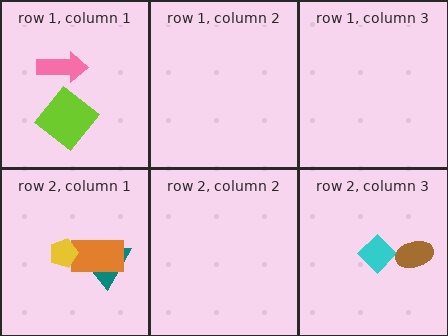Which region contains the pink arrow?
The row 1, column 1 region.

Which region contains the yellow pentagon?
The row 2, column 1 region.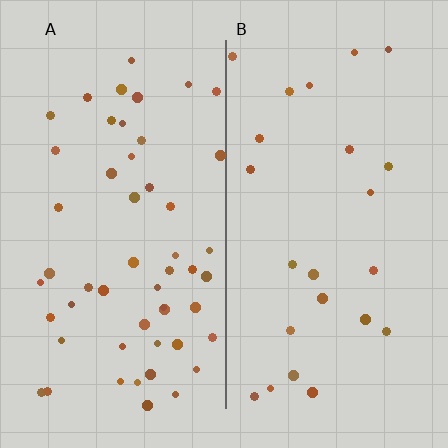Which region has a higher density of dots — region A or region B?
A (the left).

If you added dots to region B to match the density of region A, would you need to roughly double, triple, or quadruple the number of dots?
Approximately double.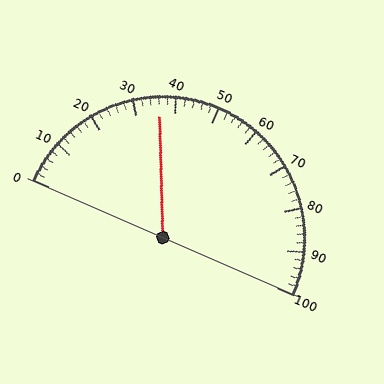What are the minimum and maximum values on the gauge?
The gauge ranges from 0 to 100.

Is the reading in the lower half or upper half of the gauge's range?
The reading is in the lower half of the range (0 to 100).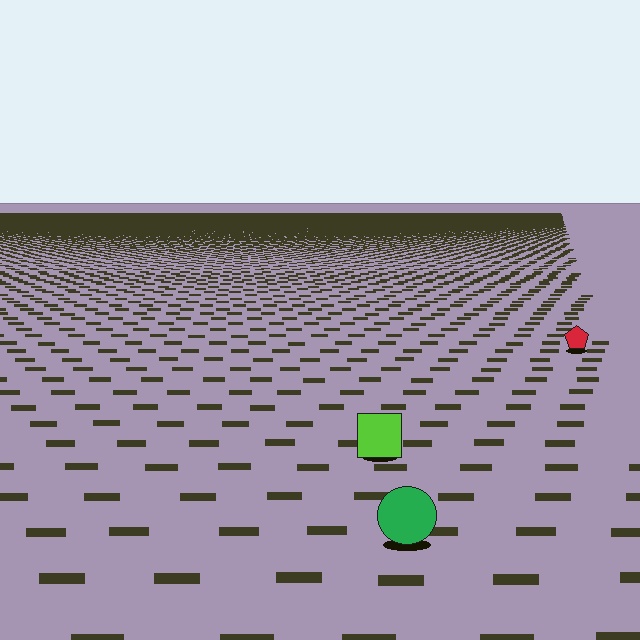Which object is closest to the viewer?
The green circle is closest. The texture marks near it are larger and more spread out.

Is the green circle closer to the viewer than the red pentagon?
Yes. The green circle is closer — you can tell from the texture gradient: the ground texture is coarser near it.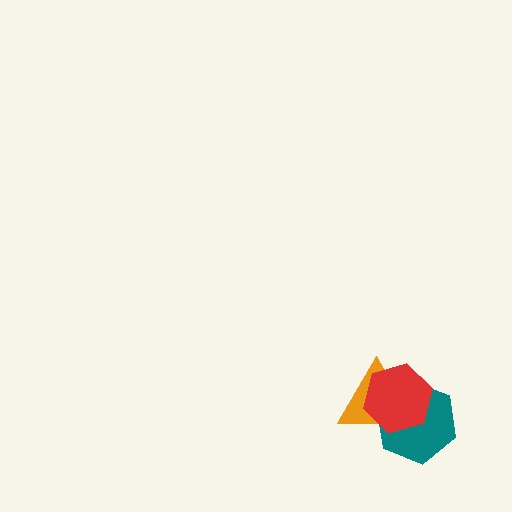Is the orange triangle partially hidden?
Yes, it is partially covered by another shape.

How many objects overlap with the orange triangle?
2 objects overlap with the orange triangle.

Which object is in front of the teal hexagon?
The red hexagon is in front of the teal hexagon.